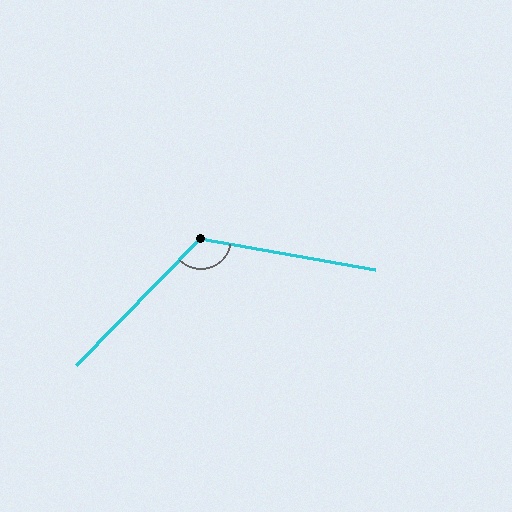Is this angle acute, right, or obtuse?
It is obtuse.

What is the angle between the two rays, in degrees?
Approximately 125 degrees.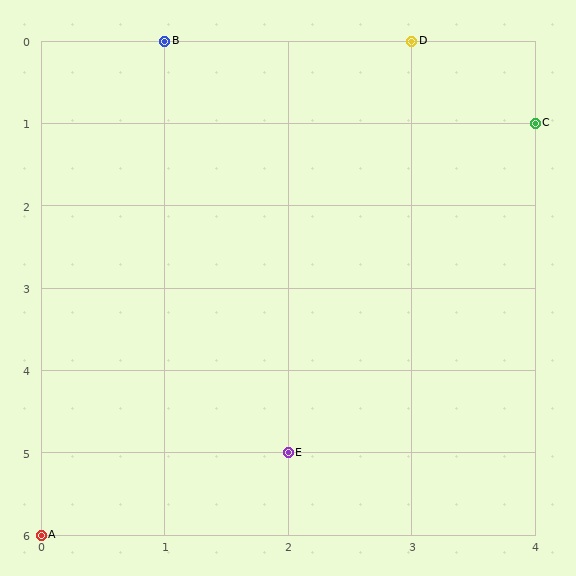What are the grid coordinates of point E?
Point E is at grid coordinates (2, 5).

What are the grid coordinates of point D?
Point D is at grid coordinates (3, 0).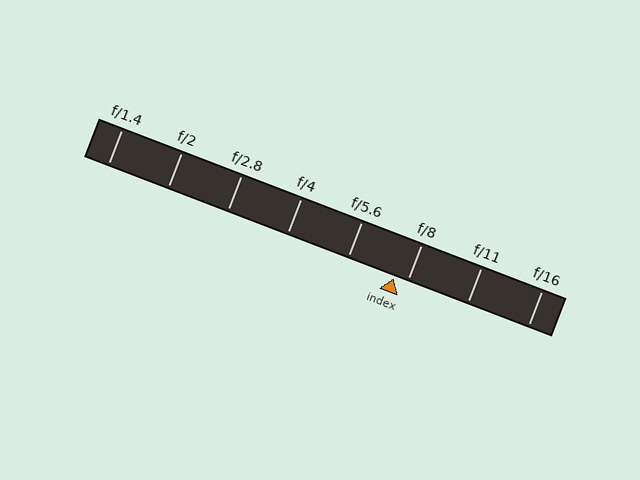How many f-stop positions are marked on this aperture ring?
There are 8 f-stop positions marked.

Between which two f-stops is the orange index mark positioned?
The index mark is between f/5.6 and f/8.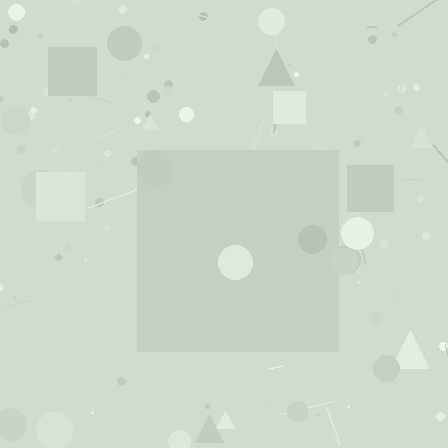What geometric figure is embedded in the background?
A square is embedded in the background.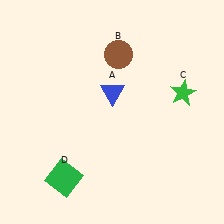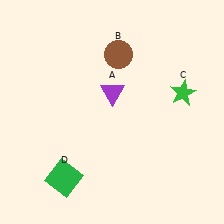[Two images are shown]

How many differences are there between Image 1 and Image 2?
There is 1 difference between the two images.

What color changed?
The triangle (A) changed from blue in Image 1 to purple in Image 2.